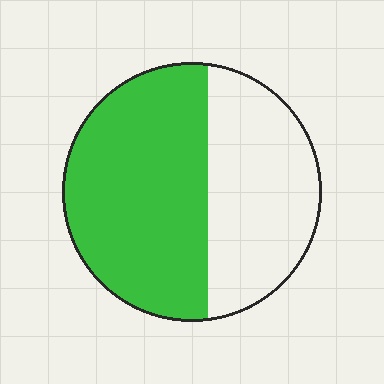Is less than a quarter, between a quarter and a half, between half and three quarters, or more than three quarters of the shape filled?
Between half and three quarters.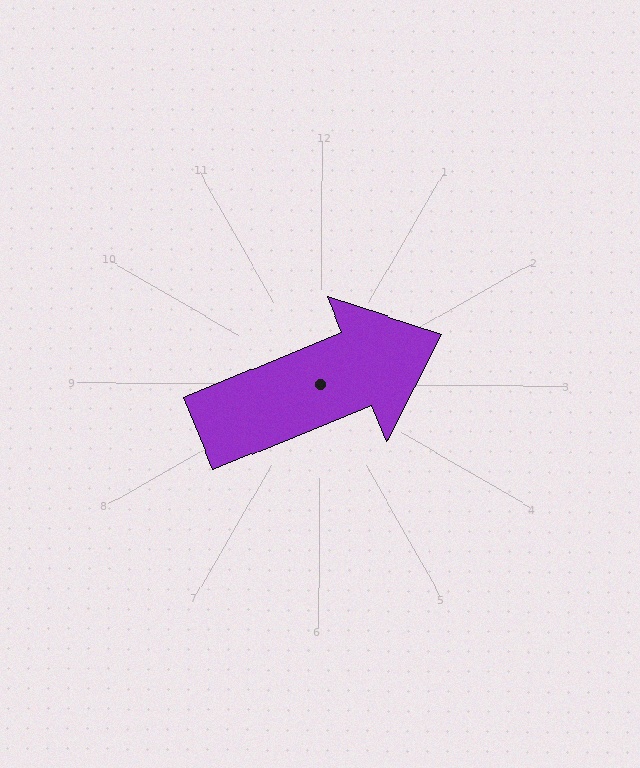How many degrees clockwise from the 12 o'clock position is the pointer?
Approximately 67 degrees.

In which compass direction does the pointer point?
Northeast.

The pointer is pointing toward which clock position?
Roughly 2 o'clock.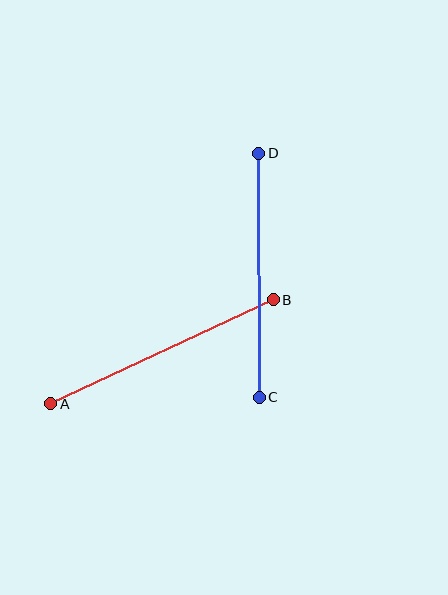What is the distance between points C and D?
The distance is approximately 244 pixels.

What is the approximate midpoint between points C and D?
The midpoint is at approximately (259, 275) pixels.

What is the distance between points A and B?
The distance is approximately 246 pixels.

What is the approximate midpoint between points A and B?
The midpoint is at approximately (162, 352) pixels.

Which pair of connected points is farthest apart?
Points A and B are farthest apart.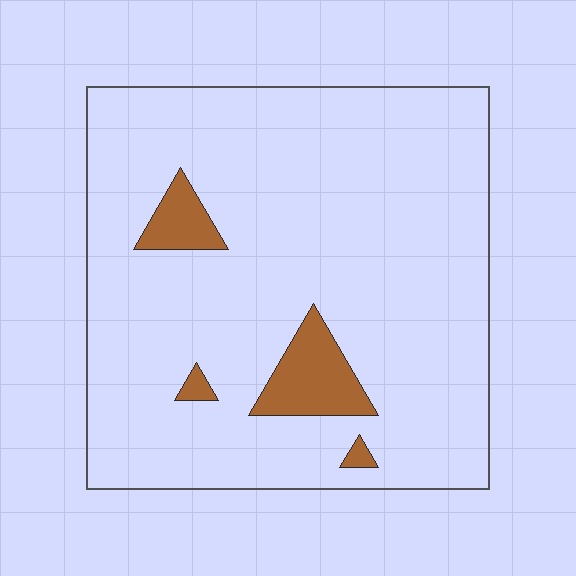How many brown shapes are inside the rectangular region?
4.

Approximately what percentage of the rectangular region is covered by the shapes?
Approximately 10%.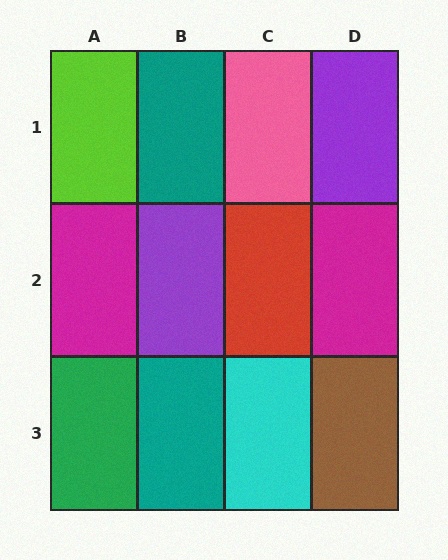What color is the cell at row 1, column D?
Purple.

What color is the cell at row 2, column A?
Magenta.